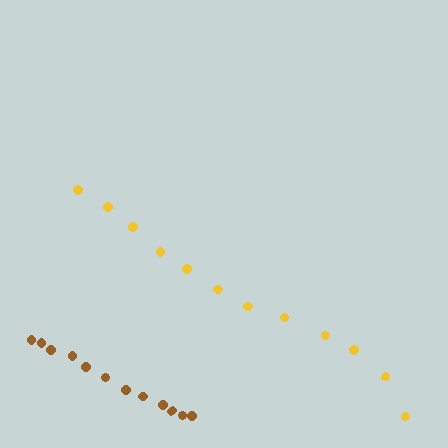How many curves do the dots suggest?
There are 2 distinct paths.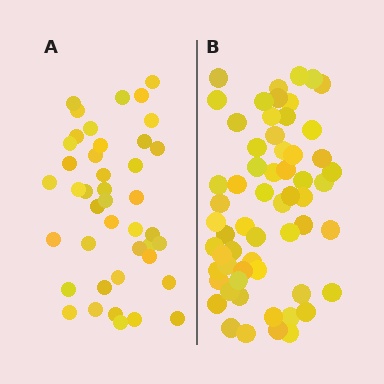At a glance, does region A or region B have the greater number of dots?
Region B (the right region) has more dots.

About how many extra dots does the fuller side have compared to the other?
Region B has approximately 20 more dots than region A.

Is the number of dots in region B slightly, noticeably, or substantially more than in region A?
Region B has noticeably more, but not dramatically so. The ratio is roughly 1.4 to 1.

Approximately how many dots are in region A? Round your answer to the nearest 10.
About 40 dots. (The exact count is 42, which rounds to 40.)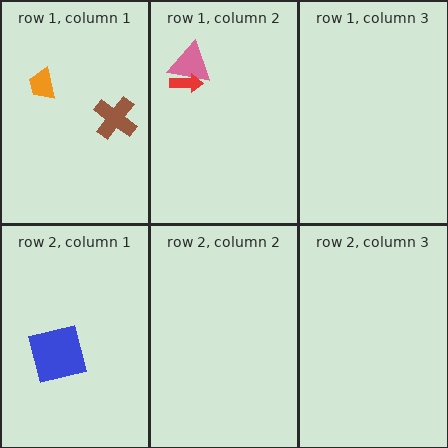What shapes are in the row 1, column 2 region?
The pink triangle, the red arrow.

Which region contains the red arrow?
The row 1, column 2 region.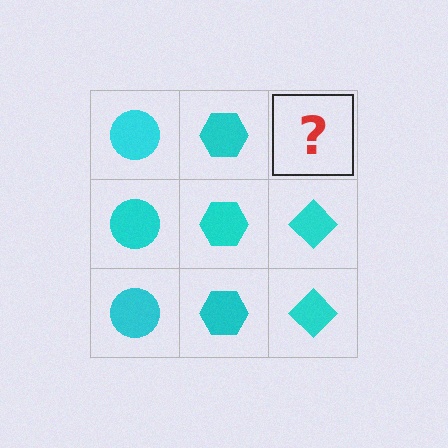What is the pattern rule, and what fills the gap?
The rule is that each column has a consistent shape. The gap should be filled with a cyan diamond.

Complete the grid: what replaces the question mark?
The question mark should be replaced with a cyan diamond.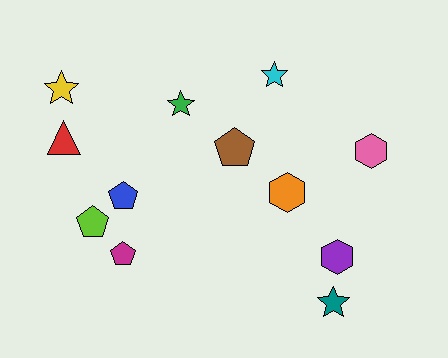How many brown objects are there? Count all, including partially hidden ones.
There is 1 brown object.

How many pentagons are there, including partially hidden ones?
There are 4 pentagons.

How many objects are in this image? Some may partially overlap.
There are 12 objects.